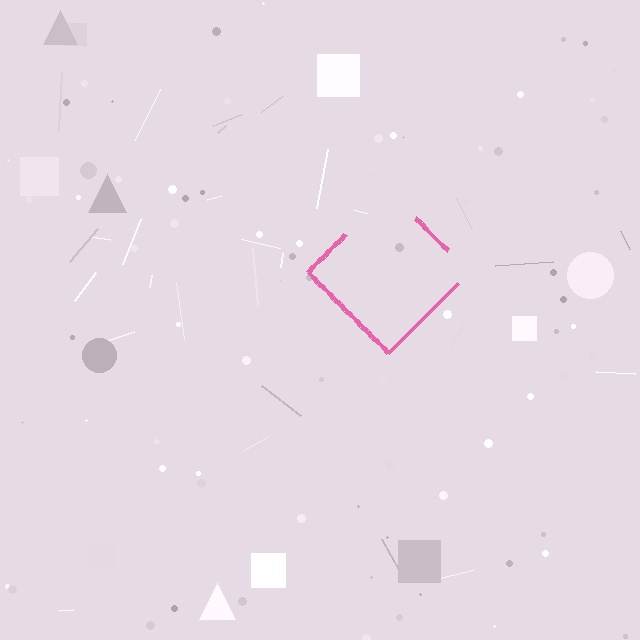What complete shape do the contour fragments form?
The contour fragments form a diamond.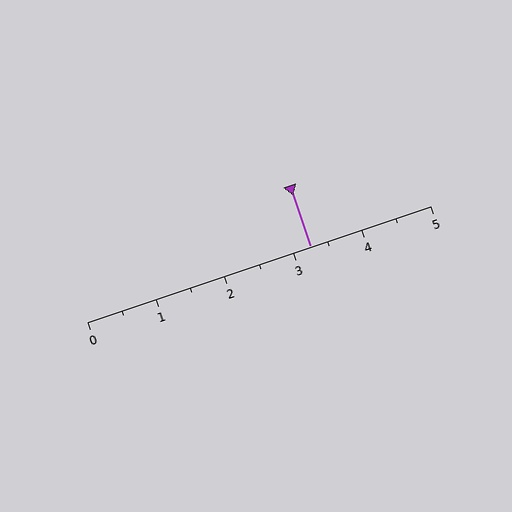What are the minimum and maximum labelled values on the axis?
The axis runs from 0 to 5.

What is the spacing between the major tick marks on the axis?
The major ticks are spaced 1 apart.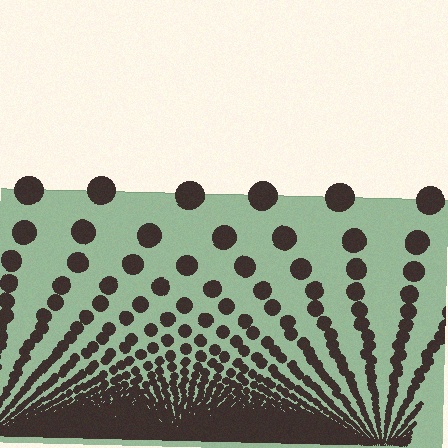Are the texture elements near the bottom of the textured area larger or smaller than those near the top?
Smaller. The gradient is inverted — elements near the bottom are smaller and denser.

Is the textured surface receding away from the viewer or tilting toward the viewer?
The surface appears to tilt toward the viewer. Texture elements get larger and sparser toward the top.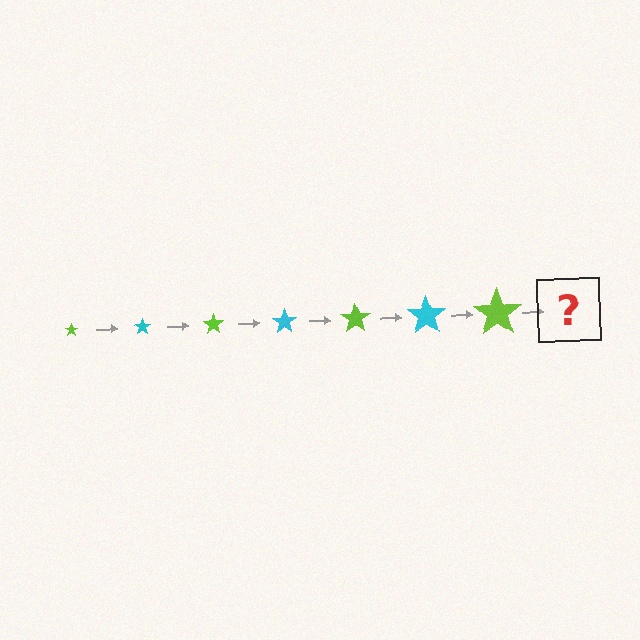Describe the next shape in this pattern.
It should be a cyan star, larger than the previous one.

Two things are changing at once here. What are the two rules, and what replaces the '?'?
The two rules are that the star grows larger each step and the color cycles through lime and cyan. The '?' should be a cyan star, larger than the previous one.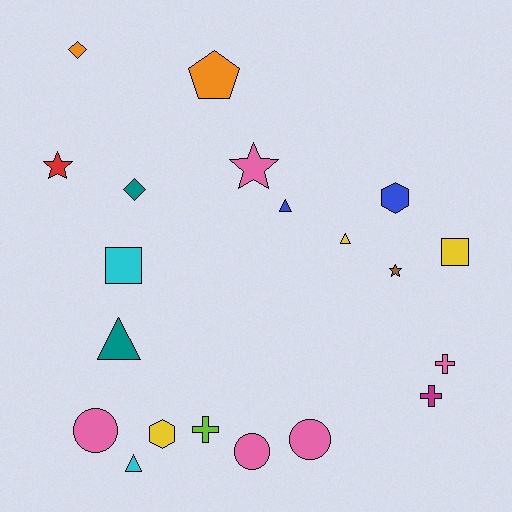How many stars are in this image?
There are 3 stars.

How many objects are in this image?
There are 20 objects.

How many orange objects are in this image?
There are 2 orange objects.